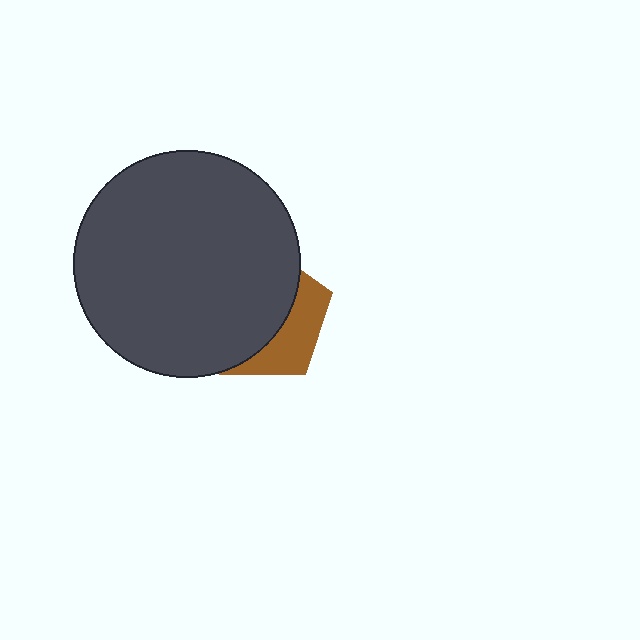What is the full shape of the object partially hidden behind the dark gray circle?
The partially hidden object is a brown pentagon.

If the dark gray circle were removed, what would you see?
You would see the complete brown pentagon.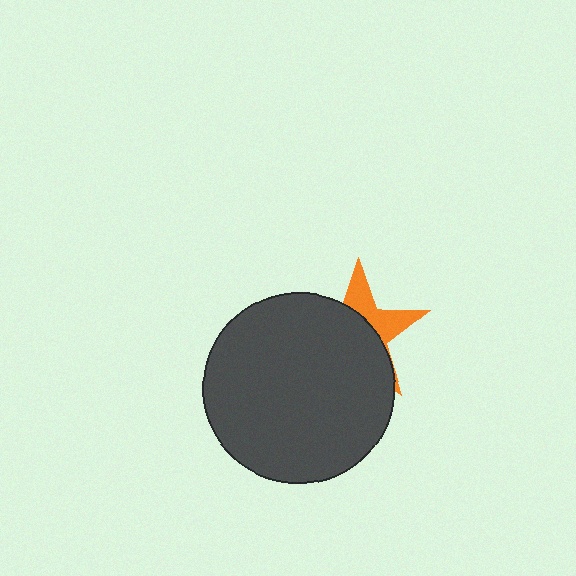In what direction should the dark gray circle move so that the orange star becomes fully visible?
The dark gray circle should move toward the lower-left. That is the shortest direction to clear the overlap and leave the orange star fully visible.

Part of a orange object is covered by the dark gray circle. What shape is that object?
It is a star.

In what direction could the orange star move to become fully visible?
The orange star could move toward the upper-right. That would shift it out from behind the dark gray circle entirely.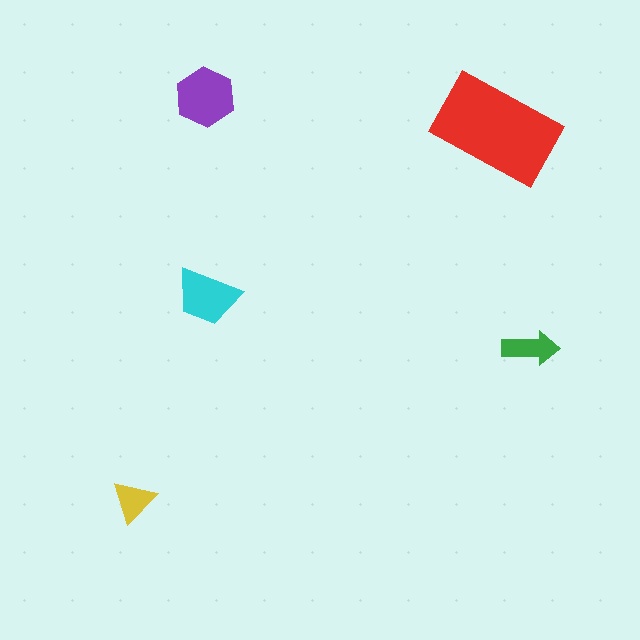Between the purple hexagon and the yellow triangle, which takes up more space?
The purple hexagon.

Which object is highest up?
The purple hexagon is topmost.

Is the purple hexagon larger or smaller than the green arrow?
Larger.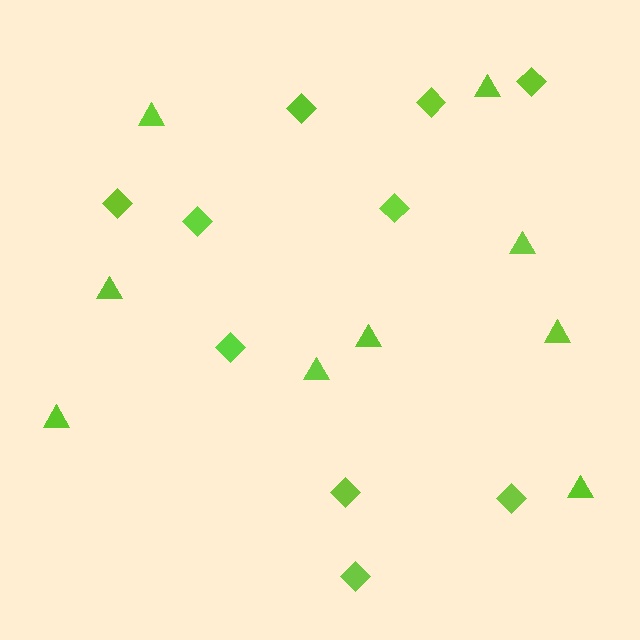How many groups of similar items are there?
There are 2 groups: one group of diamonds (10) and one group of triangles (9).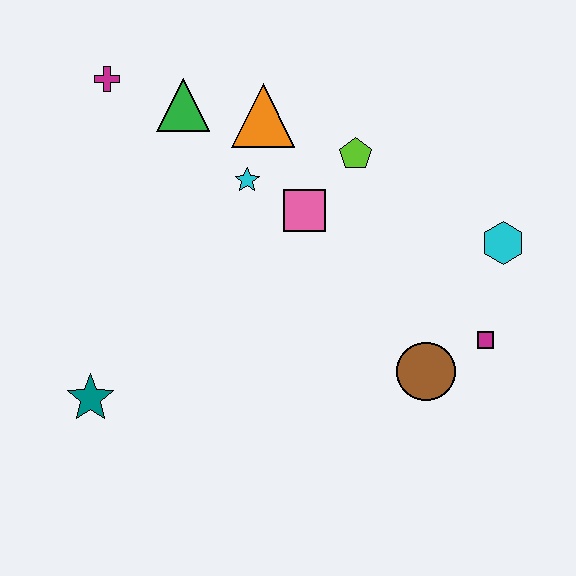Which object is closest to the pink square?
The cyan star is closest to the pink square.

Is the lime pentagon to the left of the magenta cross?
No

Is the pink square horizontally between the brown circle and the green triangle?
Yes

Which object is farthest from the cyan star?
The magenta square is farthest from the cyan star.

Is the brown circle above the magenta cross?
No